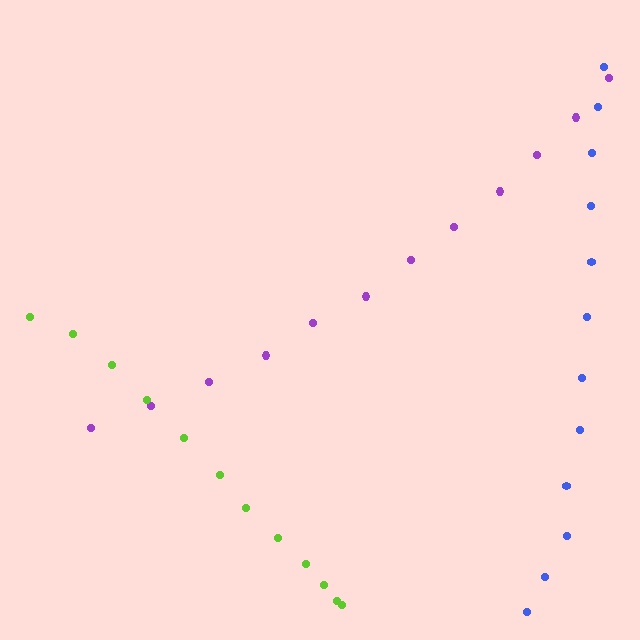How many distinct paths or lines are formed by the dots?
There are 3 distinct paths.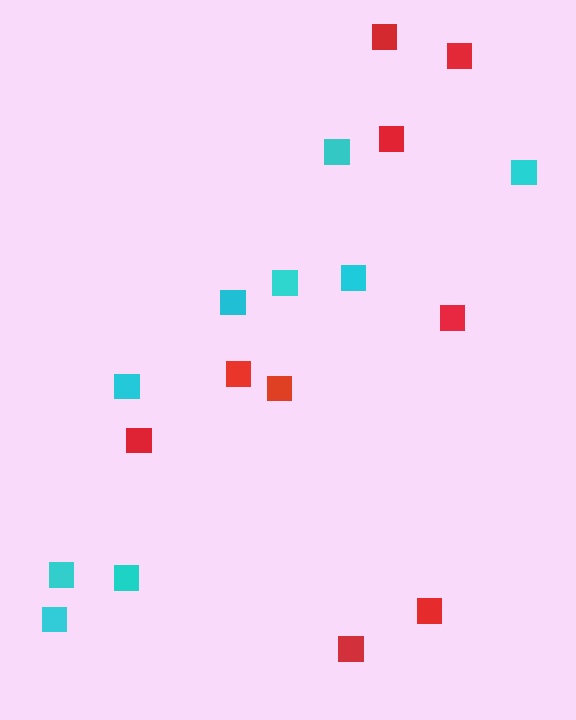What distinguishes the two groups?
There are 2 groups: one group of cyan squares (9) and one group of red squares (9).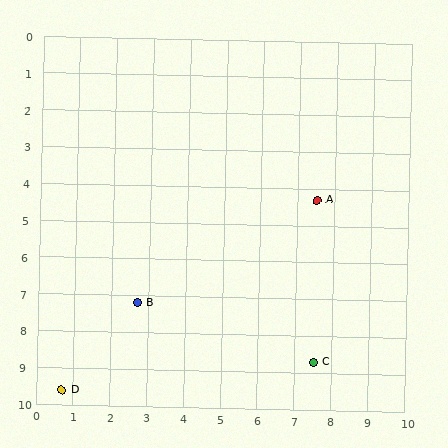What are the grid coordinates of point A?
Point A is at approximately (7.5, 4.3).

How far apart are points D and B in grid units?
Points D and B are about 3.1 grid units apart.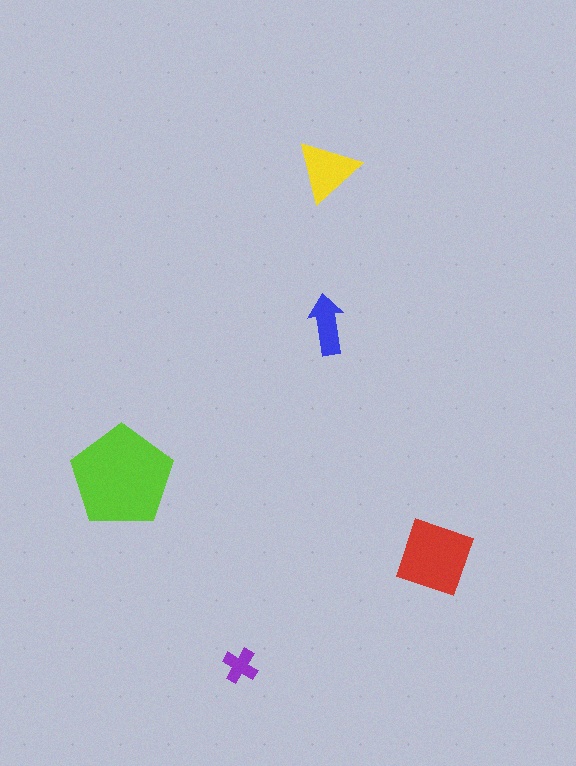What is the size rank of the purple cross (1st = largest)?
5th.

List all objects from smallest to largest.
The purple cross, the blue arrow, the yellow triangle, the red diamond, the lime pentagon.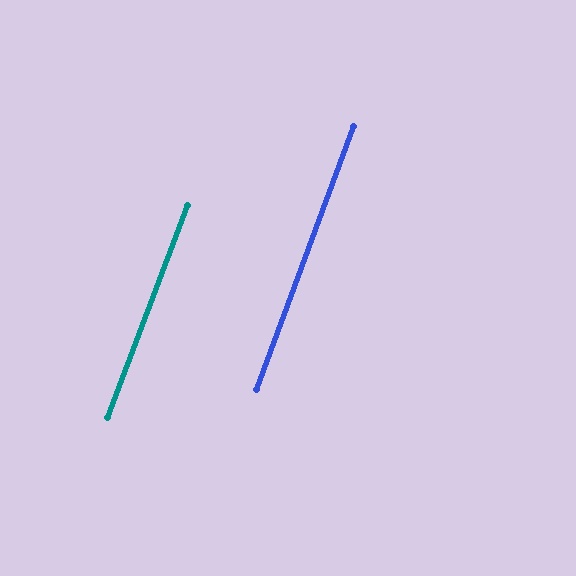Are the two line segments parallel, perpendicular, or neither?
Parallel — their directions differ by only 0.5°.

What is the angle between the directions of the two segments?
Approximately 0 degrees.